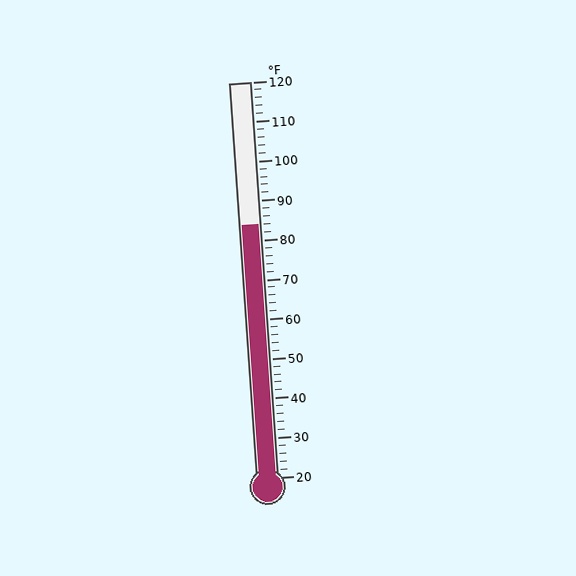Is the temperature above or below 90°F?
The temperature is below 90°F.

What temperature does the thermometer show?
The thermometer shows approximately 84°F.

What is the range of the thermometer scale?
The thermometer scale ranges from 20°F to 120°F.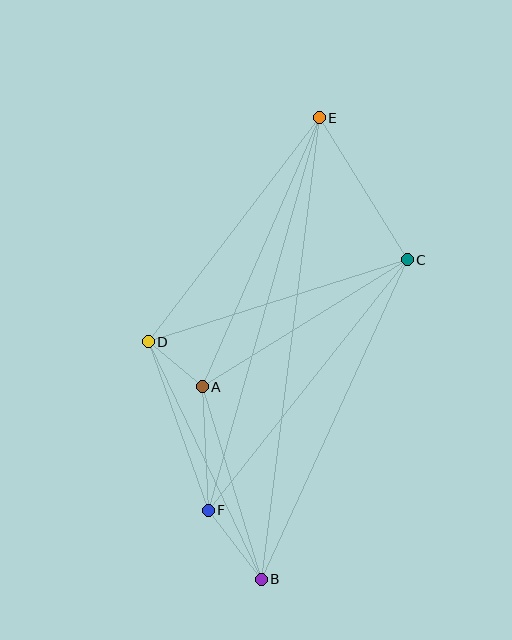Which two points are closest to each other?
Points A and D are closest to each other.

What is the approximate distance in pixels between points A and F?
The distance between A and F is approximately 124 pixels.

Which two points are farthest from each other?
Points B and E are farthest from each other.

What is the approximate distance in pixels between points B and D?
The distance between B and D is approximately 263 pixels.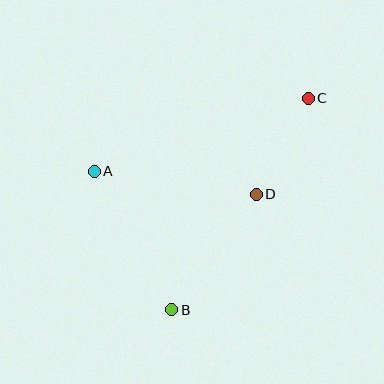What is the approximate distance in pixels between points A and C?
The distance between A and C is approximately 226 pixels.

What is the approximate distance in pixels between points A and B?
The distance between A and B is approximately 159 pixels.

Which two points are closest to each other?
Points C and D are closest to each other.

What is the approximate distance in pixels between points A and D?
The distance between A and D is approximately 164 pixels.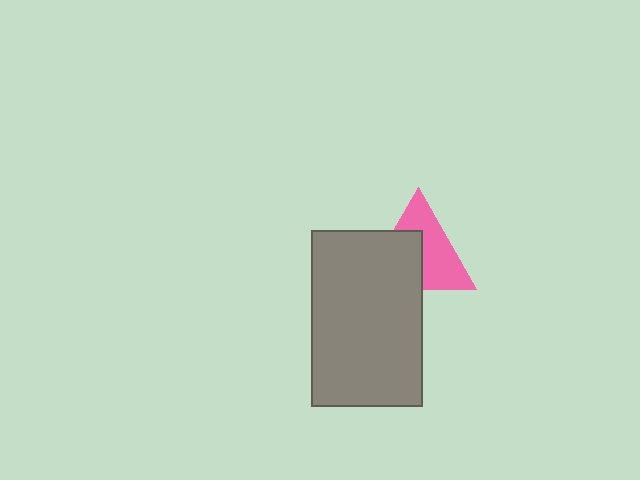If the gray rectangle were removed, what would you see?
You would see the complete pink triangle.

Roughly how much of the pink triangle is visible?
About half of it is visible (roughly 53%).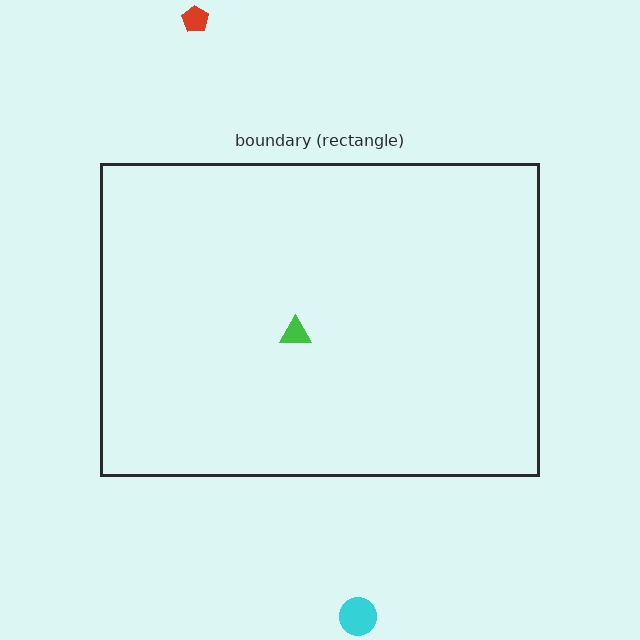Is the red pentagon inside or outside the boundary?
Outside.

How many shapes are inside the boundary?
1 inside, 2 outside.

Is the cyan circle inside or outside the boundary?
Outside.